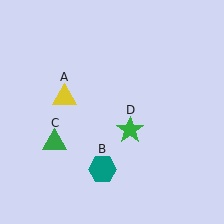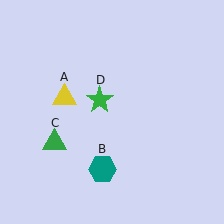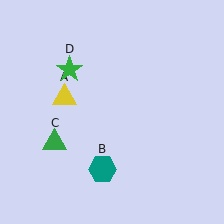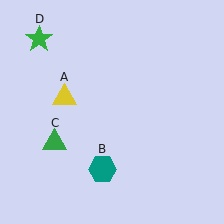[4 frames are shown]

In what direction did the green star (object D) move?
The green star (object D) moved up and to the left.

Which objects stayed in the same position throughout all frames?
Yellow triangle (object A) and teal hexagon (object B) and green triangle (object C) remained stationary.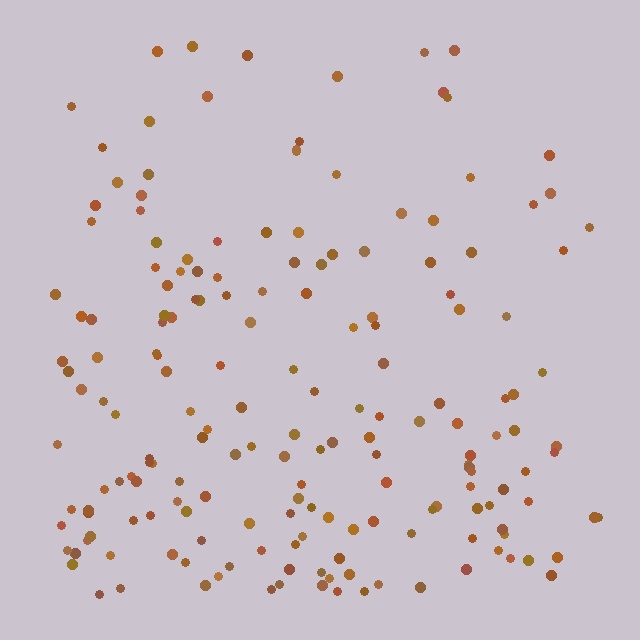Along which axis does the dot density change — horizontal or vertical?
Vertical.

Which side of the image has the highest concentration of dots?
The bottom.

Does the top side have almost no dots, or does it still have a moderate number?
Still a moderate number, just noticeably fewer than the bottom.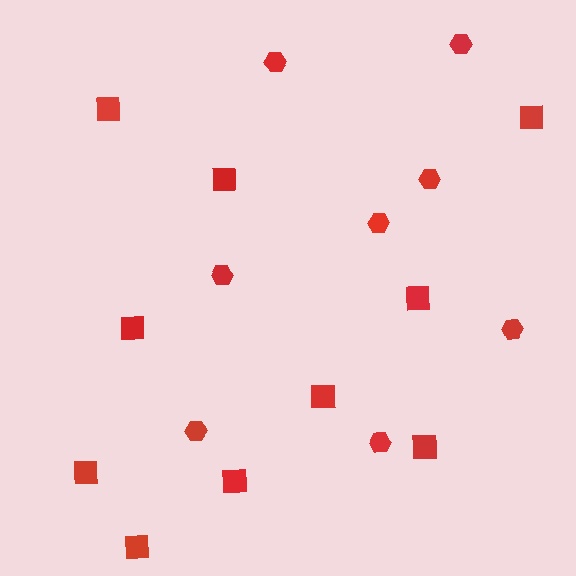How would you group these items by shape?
There are 2 groups: one group of hexagons (8) and one group of squares (10).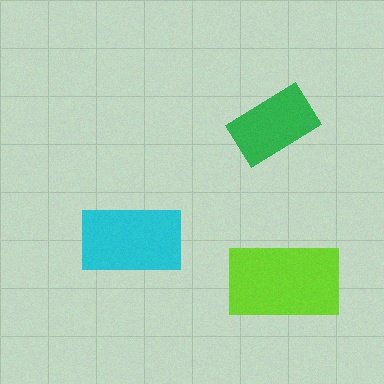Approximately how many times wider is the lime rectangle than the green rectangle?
About 1.5 times wider.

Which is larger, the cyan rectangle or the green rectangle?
The cyan one.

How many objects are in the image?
There are 3 objects in the image.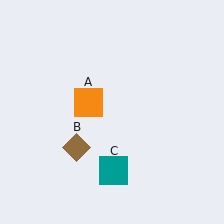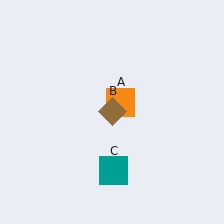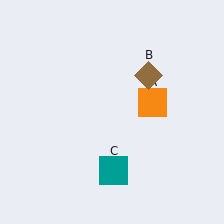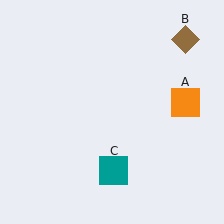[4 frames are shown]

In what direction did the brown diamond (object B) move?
The brown diamond (object B) moved up and to the right.